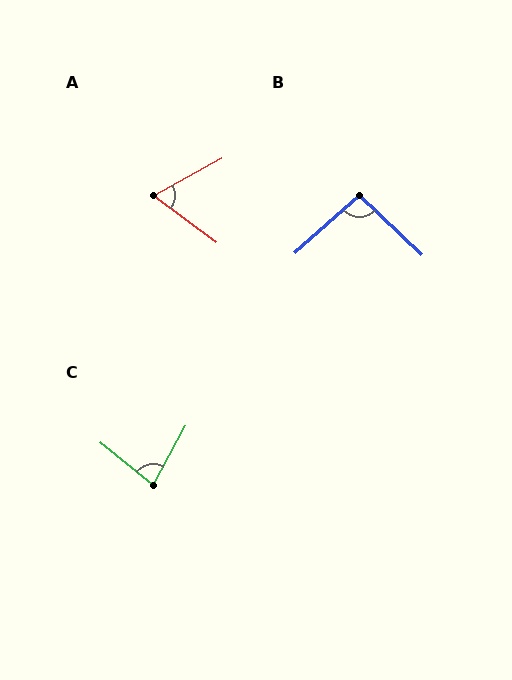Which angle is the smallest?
A, at approximately 65 degrees.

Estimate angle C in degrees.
Approximately 80 degrees.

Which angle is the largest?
B, at approximately 95 degrees.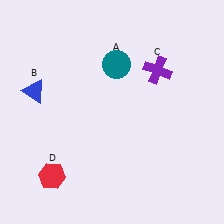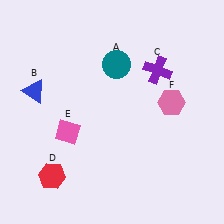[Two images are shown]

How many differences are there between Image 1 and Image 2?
There are 2 differences between the two images.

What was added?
A pink diamond (E), a pink hexagon (F) were added in Image 2.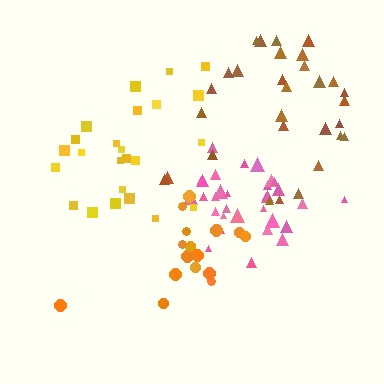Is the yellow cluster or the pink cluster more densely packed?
Pink.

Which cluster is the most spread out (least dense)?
Brown.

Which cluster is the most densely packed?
Pink.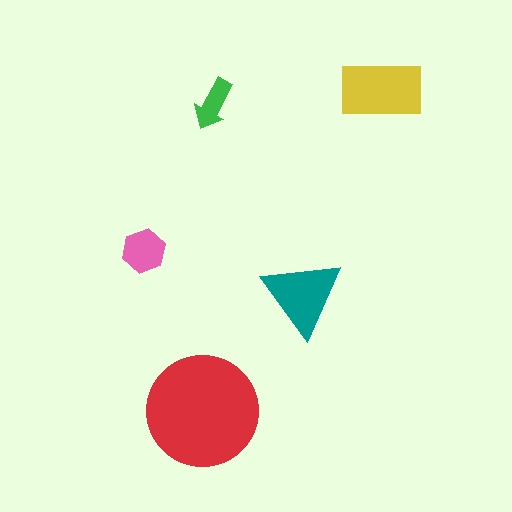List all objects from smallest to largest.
The green arrow, the pink hexagon, the teal triangle, the yellow rectangle, the red circle.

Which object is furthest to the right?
The yellow rectangle is rightmost.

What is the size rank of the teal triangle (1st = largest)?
3rd.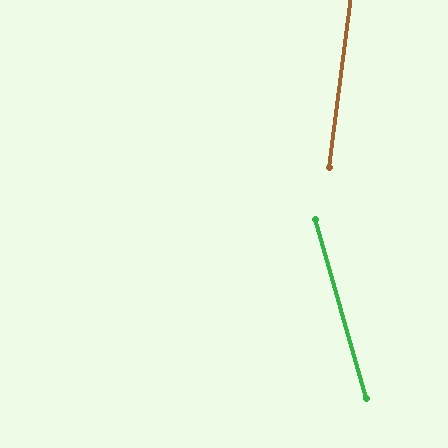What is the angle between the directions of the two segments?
Approximately 23 degrees.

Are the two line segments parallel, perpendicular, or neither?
Neither parallel nor perpendicular — they differ by about 23°.